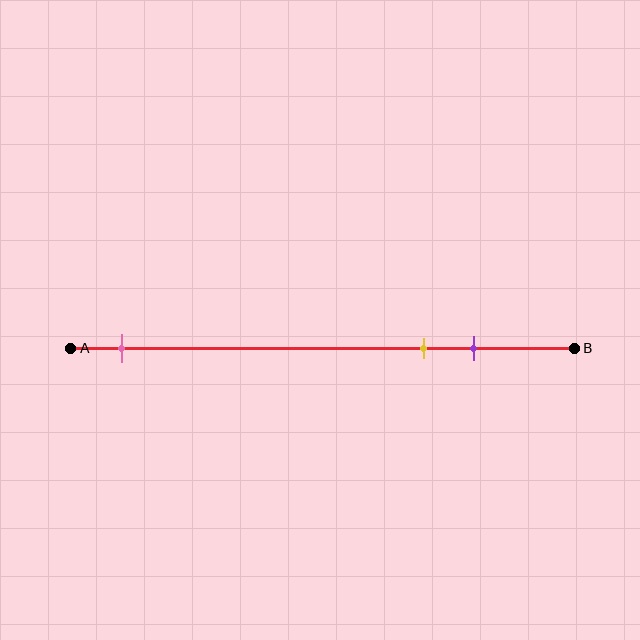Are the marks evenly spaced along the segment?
No, the marks are not evenly spaced.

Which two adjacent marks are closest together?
The yellow and purple marks are the closest adjacent pair.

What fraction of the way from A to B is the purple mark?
The purple mark is approximately 80% (0.8) of the way from A to B.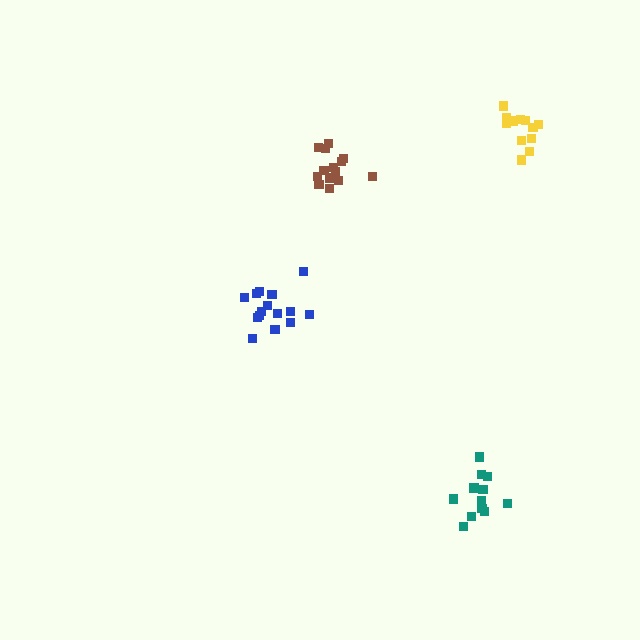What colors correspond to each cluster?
The clusters are colored: brown, teal, yellow, blue.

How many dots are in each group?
Group 1: 14 dots, Group 2: 13 dots, Group 3: 12 dots, Group 4: 15 dots (54 total).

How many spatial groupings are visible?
There are 4 spatial groupings.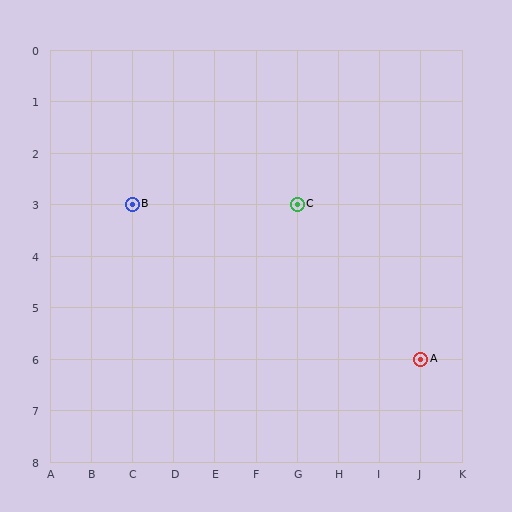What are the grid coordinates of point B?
Point B is at grid coordinates (C, 3).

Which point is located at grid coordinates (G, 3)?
Point C is at (G, 3).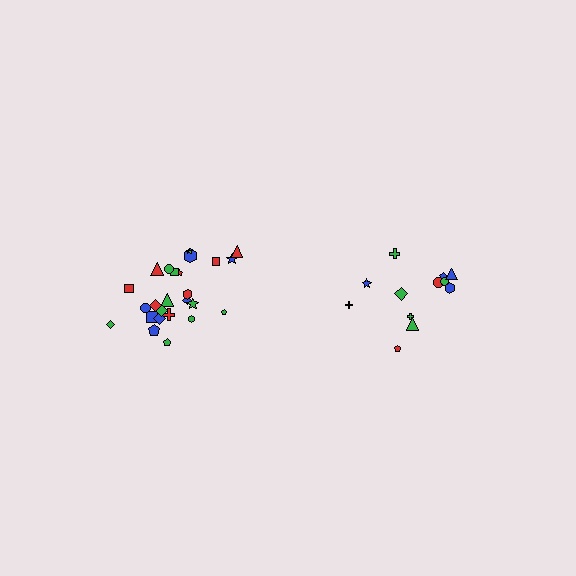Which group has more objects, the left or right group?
The left group.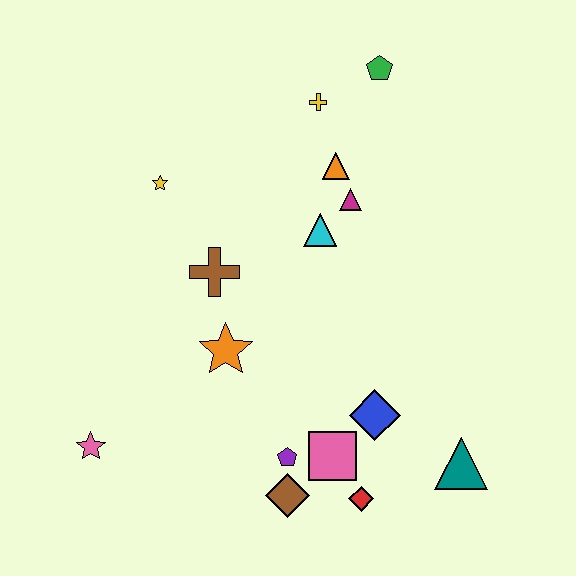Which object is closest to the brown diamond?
The purple pentagon is closest to the brown diamond.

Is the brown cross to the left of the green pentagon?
Yes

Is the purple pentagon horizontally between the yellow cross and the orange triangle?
No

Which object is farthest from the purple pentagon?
The green pentagon is farthest from the purple pentagon.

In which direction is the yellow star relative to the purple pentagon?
The yellow star is above the purple pentagon.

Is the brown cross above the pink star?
Yes